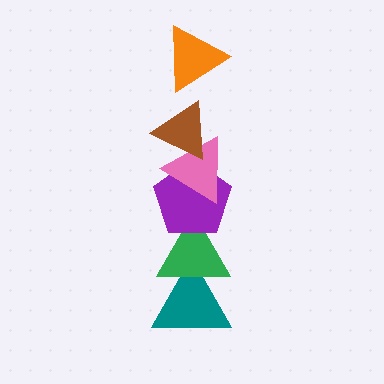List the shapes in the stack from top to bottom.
From top to bottom: the orange triangle, the brown triangle, the pink triangle, the purple pentagon, the green triangle, the teal triangle.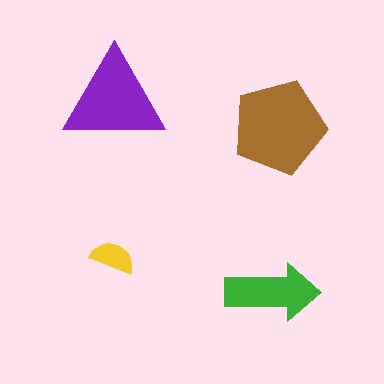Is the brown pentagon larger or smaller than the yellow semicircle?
Larger.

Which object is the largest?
The brown pentagon.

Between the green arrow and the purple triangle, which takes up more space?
The purple triangle.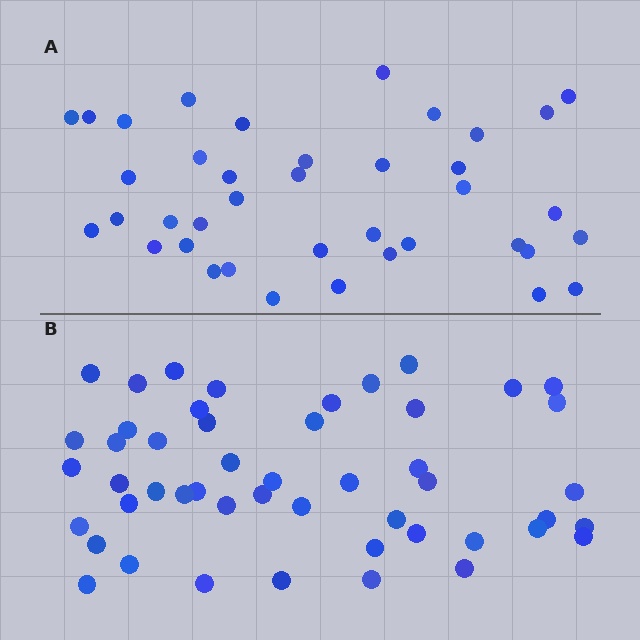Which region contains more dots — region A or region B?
Region B (the bottom region) has more dots.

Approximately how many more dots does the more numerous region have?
Region B has roughly 10 or so more dots than region A.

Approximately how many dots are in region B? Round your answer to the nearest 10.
About 50 dots. (The exact count is 49, which rounds to 50.)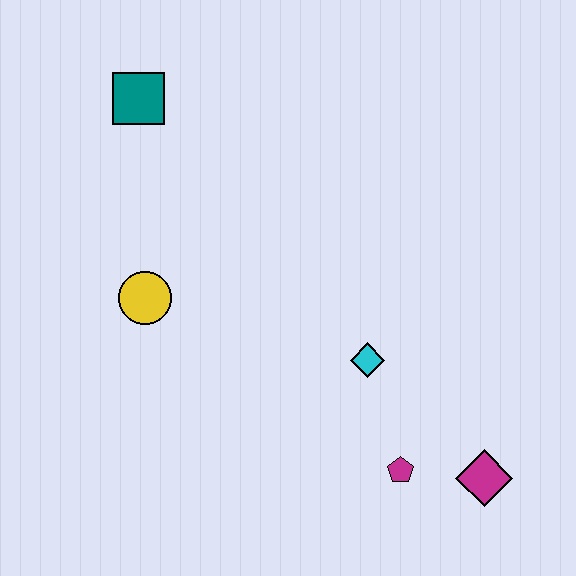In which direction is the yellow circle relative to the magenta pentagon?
The yellow circle is to the left of the magenta pentagon.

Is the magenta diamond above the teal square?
No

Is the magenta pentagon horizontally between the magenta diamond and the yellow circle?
Yes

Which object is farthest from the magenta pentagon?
The teal square is farthest from the magenta pentagon.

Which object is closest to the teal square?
The yellow circle is closest to the teal square.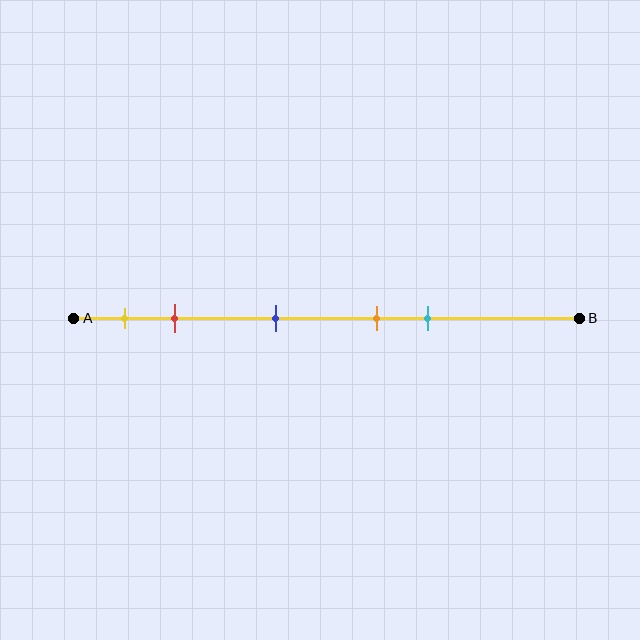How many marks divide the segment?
There are 5 marks dividing the segment.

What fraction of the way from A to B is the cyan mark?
The cyan mark is approximately 70% (0.7) of the way from A to B.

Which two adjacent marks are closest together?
The orange and cyan marks are the closest adjacent pair.